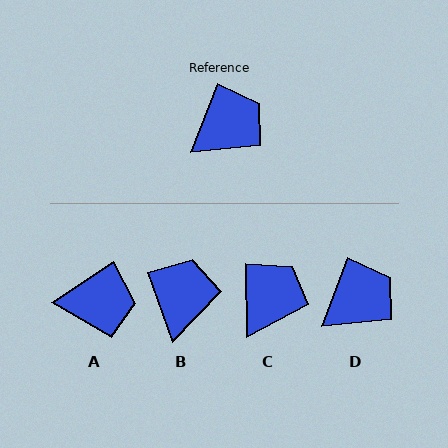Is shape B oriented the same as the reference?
No, it is off by about 41 degrees.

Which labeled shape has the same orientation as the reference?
D.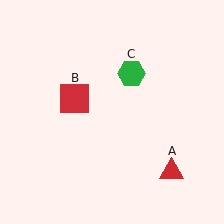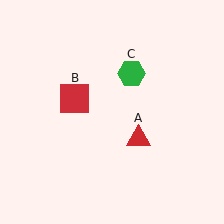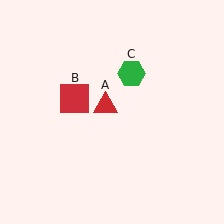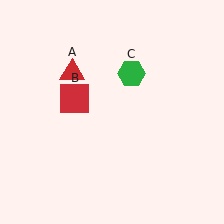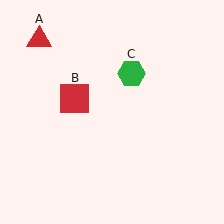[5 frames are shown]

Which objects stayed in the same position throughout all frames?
Red square (object B) and green hexagon (object C) remained stationary.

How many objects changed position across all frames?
1 object changed position: red triangle (object A).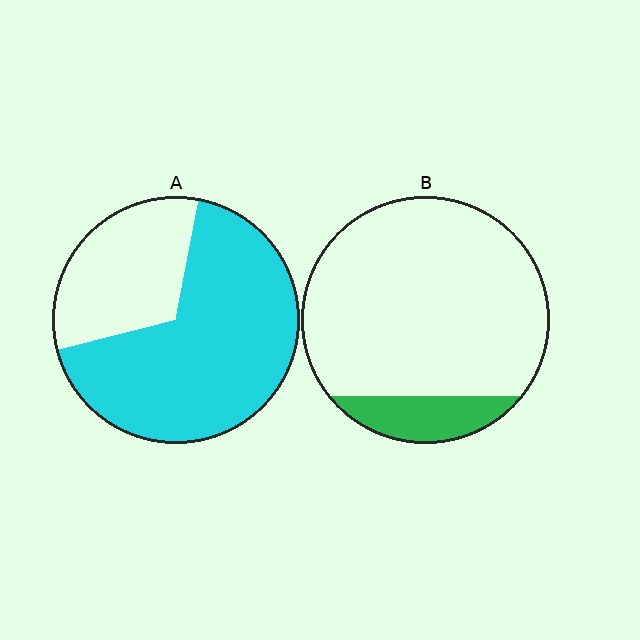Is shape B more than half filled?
No.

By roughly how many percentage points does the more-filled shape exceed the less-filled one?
By roughly 55 percentage points (A over B).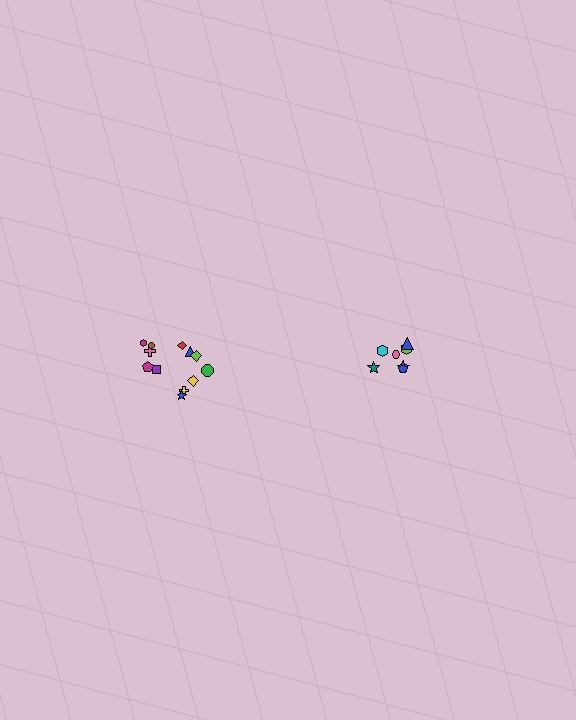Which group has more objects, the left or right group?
The left group.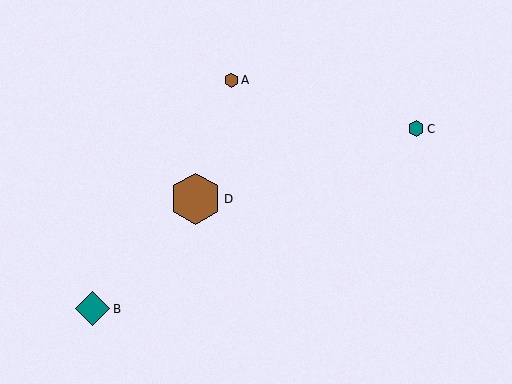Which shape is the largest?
The brown hexagon (labeled D) is the largest.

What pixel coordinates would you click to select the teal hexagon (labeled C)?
Click at (416, 129) to select the teal hexagon C.